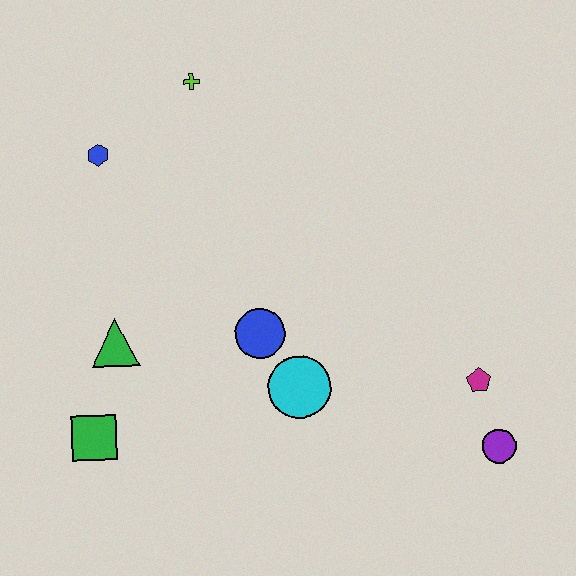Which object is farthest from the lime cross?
The purple circle is farthest from the lime cross.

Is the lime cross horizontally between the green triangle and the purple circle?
Yes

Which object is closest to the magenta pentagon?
The purple circle is closest to the magenta pentagon.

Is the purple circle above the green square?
No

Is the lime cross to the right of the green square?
Yes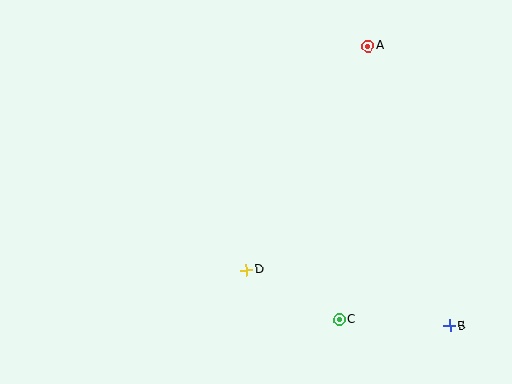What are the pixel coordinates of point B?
Point B is at (449, 326).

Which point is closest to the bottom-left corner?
Point D is closest to the bottom-left corner.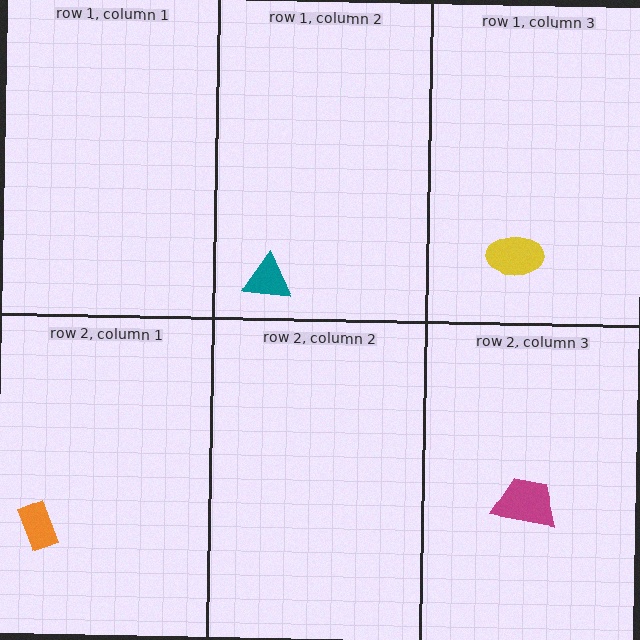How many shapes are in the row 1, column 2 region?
1.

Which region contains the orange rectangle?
The row 2, column 1 region.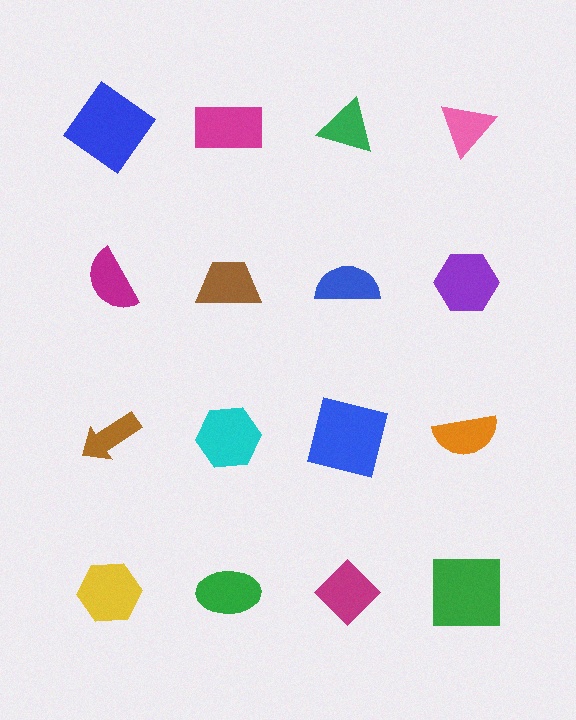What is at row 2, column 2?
A brown trapezoid.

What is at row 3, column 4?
An orange semicircle.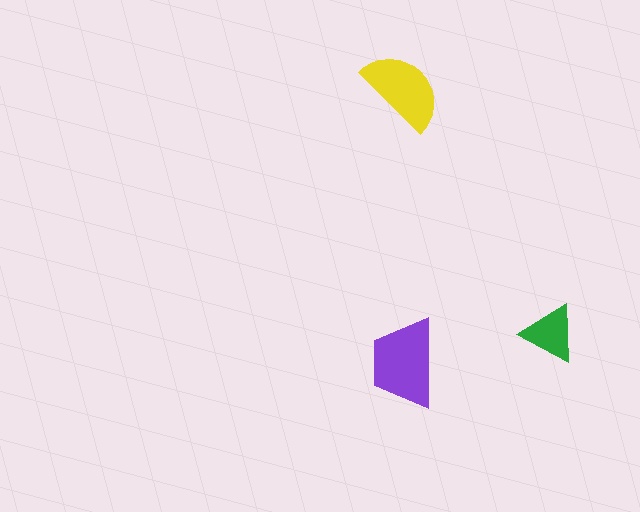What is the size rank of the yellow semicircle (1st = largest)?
2nd.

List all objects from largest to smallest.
The purple trapezoid, the yellow semicircle, the green triangle.